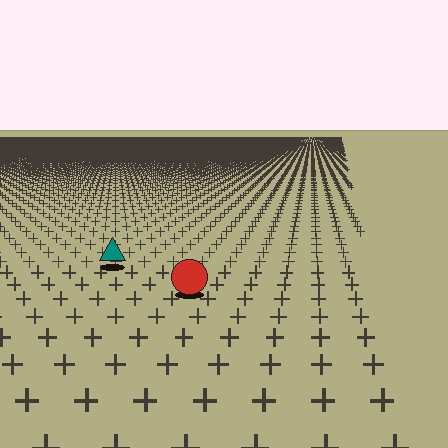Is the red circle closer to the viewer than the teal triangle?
Yes. The red circle is closer — you can tell from the texture gradient: the ground texture is coarser near it.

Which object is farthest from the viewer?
The teal triangle is farthest from the viewer. It appears smaller and the ground texture around it is denser.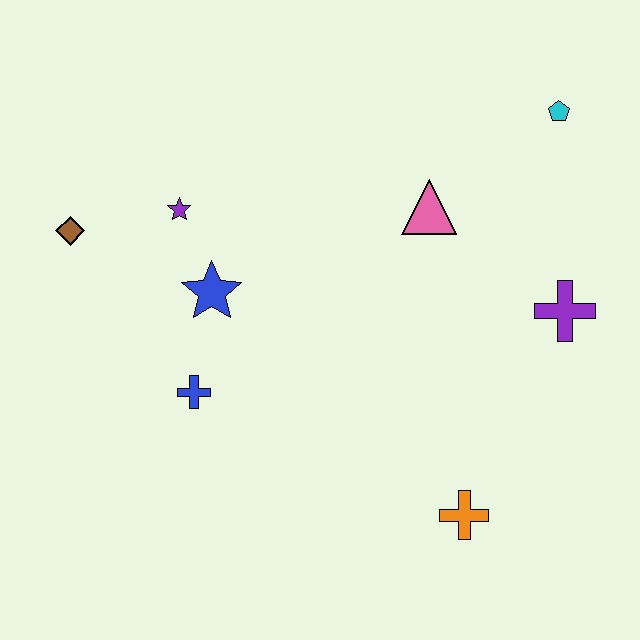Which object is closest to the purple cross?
The pink triangle is closest to the purple cross.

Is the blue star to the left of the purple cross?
Yes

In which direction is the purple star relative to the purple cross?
The purple star is to the left of the purple cross.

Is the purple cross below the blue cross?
No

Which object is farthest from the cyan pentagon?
The brown diamond is farthest from the cyan pentagon.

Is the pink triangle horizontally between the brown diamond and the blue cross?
No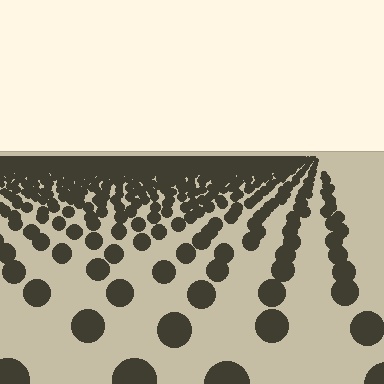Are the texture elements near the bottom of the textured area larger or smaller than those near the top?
Larger. Near the bottom, elements are closer to the viewer and appear at a bigger on-screen size.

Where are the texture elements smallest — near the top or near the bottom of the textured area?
Near the top.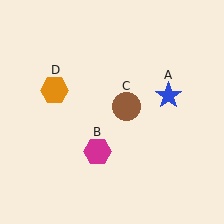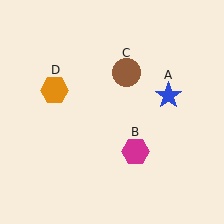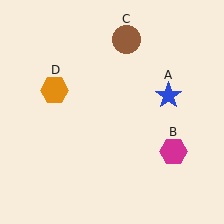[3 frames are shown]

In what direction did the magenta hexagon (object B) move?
The magenta hexagon (object B) moved right.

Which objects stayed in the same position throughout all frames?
Blue star (object A) and orange hexagon (object D) remained stationary.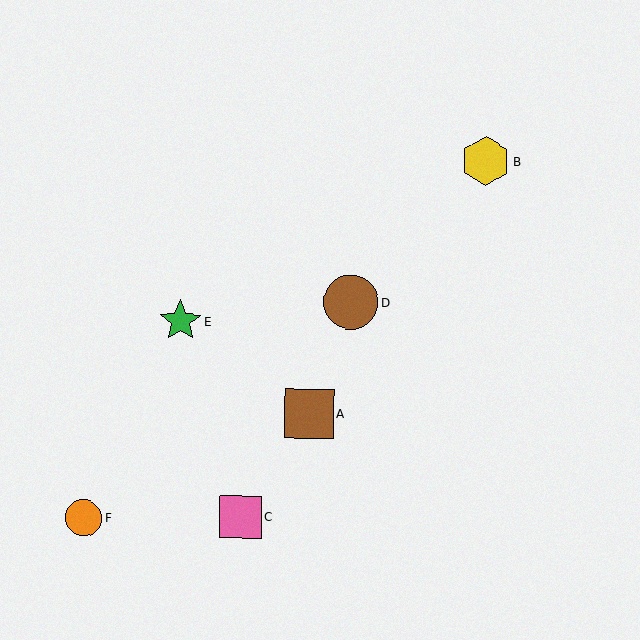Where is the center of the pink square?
The center of the pink square is at (241, 517).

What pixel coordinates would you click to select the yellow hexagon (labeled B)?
Click at (486, 161) to select the yellow hexagon B.